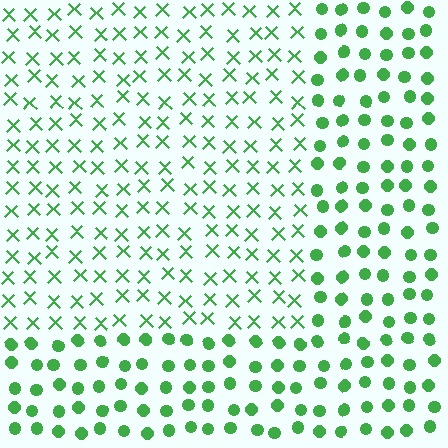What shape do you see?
I see a rectangle.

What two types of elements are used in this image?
The image uses X marks inside the rectangle region and circles outside it.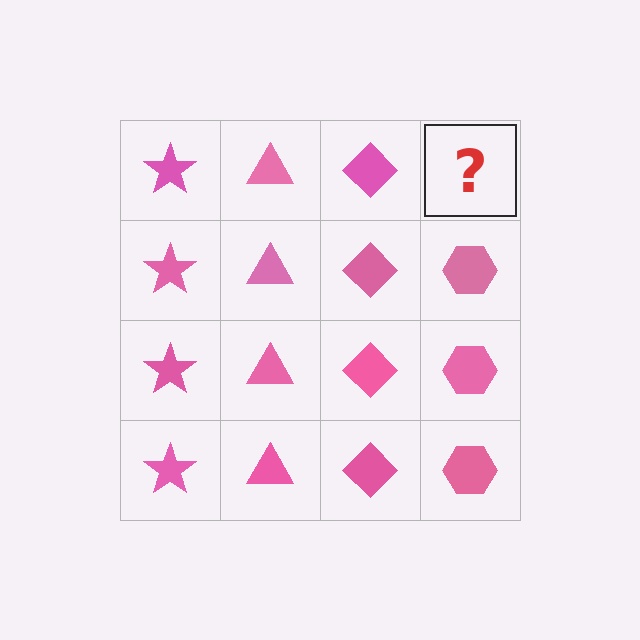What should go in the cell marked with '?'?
The missing cell should contain a pink hexagon.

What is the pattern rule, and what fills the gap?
The rule is that each column has a consistent shape. The gap should be filled with a pink hexagon.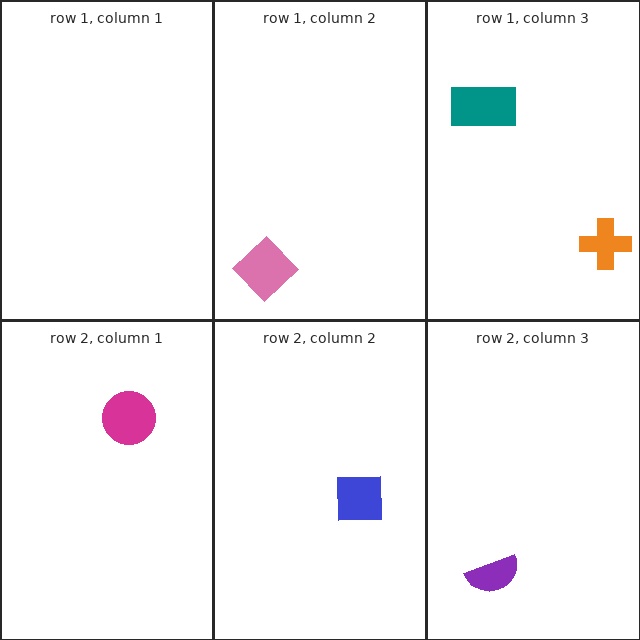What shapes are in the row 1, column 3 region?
The teal rectangle, the orange cross.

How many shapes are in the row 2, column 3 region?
1.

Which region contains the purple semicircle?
The row 2, column 3 region.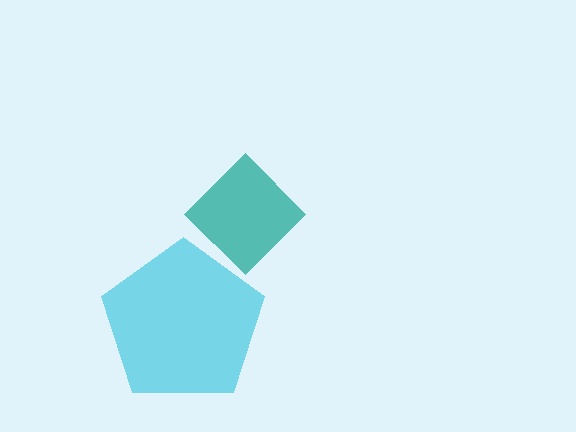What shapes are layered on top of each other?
The layered shapes are: a cyan pentagon, a teal diamond.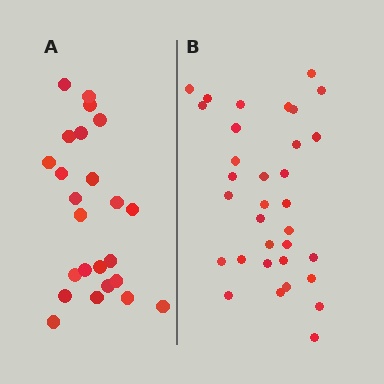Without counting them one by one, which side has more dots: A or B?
Region B (the right region) has more dots.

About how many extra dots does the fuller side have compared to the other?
Region B has roughly 8 or so more dots than region A.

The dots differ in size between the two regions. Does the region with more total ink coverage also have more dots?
No. Region A has more total ink coverage because its dots are larger, but region B actually contains more individual dots. Total area can be misleading — the number of items is what matters here.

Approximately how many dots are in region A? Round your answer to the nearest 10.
About 20 dots. (The exact count is 24, which rounds to 20.)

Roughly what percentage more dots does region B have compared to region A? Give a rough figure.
About 40% more.